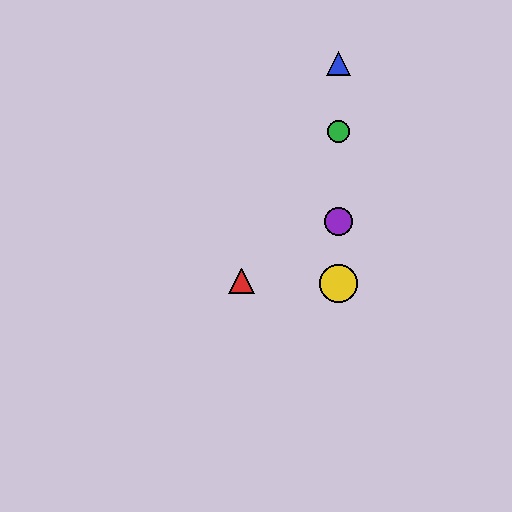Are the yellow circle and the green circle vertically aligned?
Yes, both are at x≈339.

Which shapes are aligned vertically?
The blue triangle, the green circle, the yellow circle, the purple circle are aligned vertically.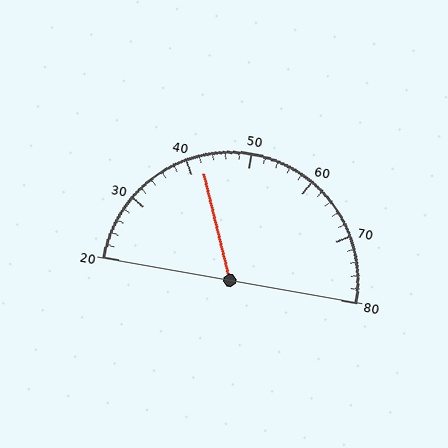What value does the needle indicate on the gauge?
The needle indicates approximately 42.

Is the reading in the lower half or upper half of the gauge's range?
The reading is in the lower half of the range (20 to 80).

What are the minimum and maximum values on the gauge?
The gauge ranges from 20 to 80.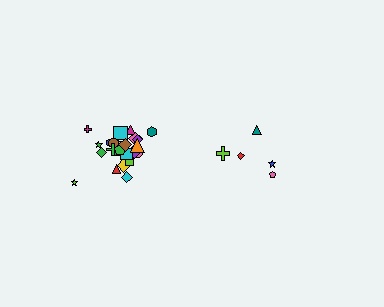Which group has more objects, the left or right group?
The left group.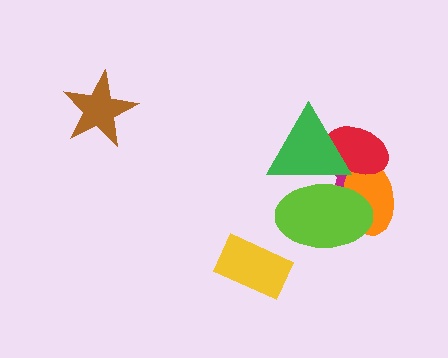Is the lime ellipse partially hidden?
Yes, it is partially covered by another shape.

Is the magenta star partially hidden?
Yes, it is partially covered by another shape.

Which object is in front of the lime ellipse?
The green triangle is in front of the lime ellipse.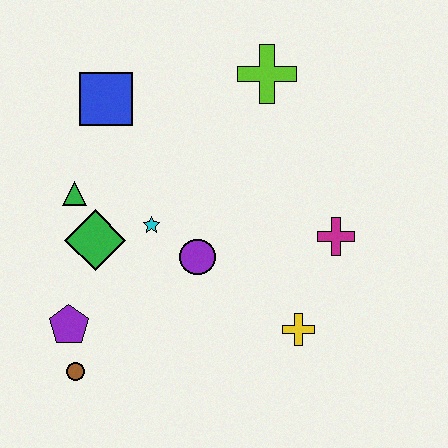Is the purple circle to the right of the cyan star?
Yes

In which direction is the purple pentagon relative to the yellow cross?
The purple pentagon is to the left of the yellow cross.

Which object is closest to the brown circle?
The purple pentagon is closest to the brown circle.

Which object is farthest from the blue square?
The yellow cross is farthest from the blue square.